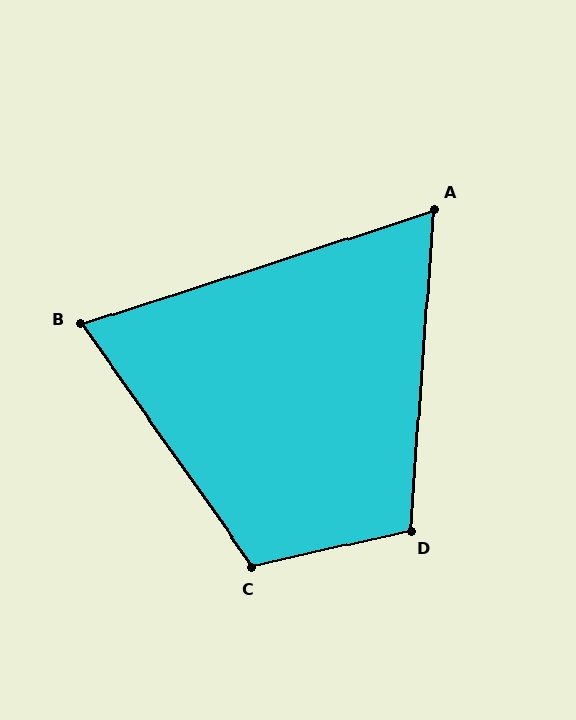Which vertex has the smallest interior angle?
A, at approximately 68 degrees.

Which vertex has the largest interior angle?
C, at approximately 112 degrees.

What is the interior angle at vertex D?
Approximately 107 degrees (obtuse).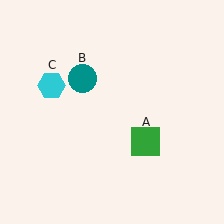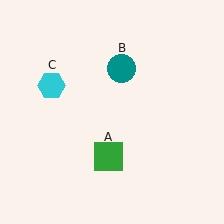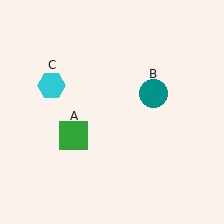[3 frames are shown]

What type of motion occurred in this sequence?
The green square (object A), teal circle (object B) rotated clockwise around the center of the scene.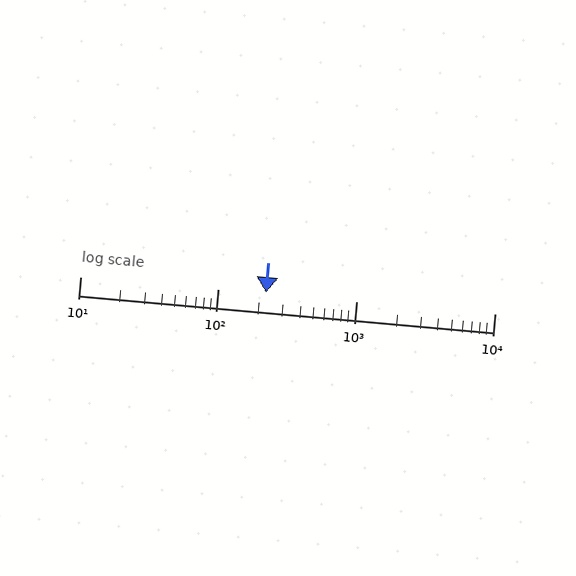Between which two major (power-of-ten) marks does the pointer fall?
The pointer is between 100 and 1000.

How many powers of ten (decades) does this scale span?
The scale spans 3 decades, from 10 to 10000.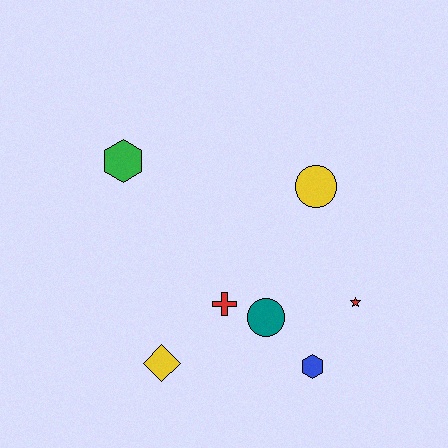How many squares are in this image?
There are no squares.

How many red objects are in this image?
There are 2 red objects.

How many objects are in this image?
There are 7 objects.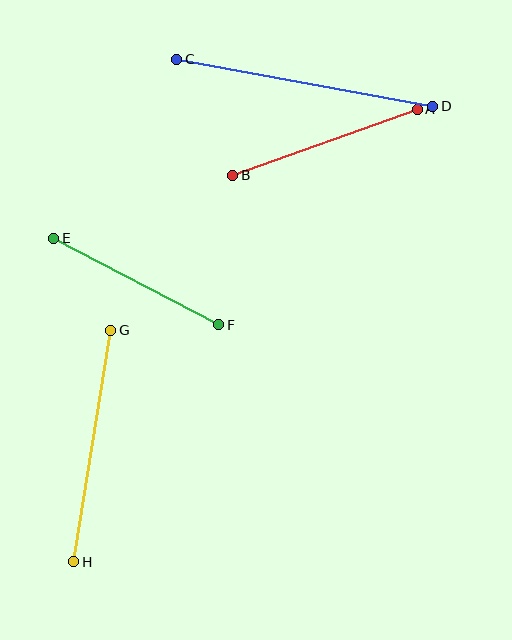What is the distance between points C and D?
The distance is approximately 261 pixels.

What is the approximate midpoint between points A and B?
The midpoint is at approximately (325, 142) pixels.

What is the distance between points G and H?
The distance is approximately 234 pixels.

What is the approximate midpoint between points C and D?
The midpoint is at approximately (305, 83) pixels.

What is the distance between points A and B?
The distance is approximately 196 pixels.